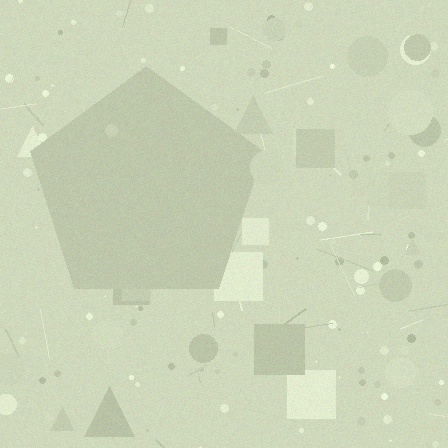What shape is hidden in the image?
A pentagon is hidden in the image.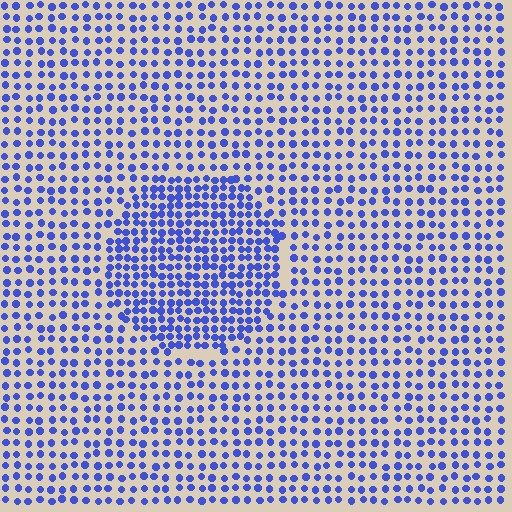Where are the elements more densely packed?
The elements are more densely packed inside the circle boundary.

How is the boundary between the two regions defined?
The boundary is defined by a change in element density (approximately 1.7x ratio). All elements are the same color, size, and shape.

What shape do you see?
I see a circle.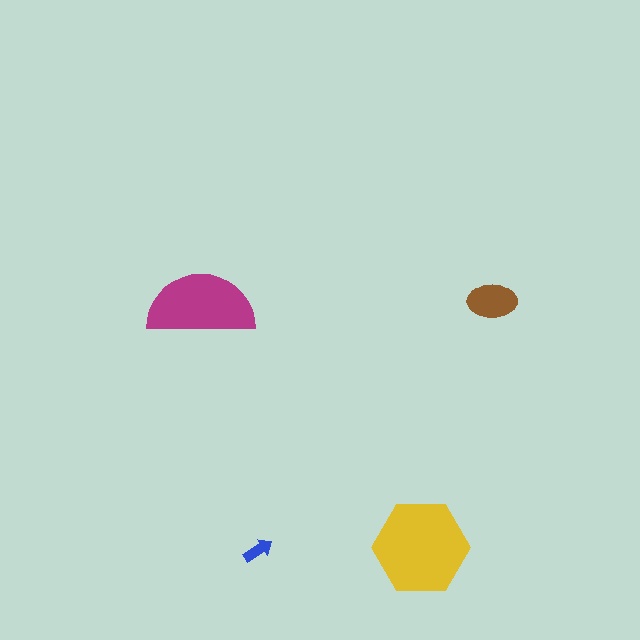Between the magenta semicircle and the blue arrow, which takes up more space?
The magenta semicircle.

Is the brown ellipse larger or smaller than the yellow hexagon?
Smaller.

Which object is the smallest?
The blue arrow.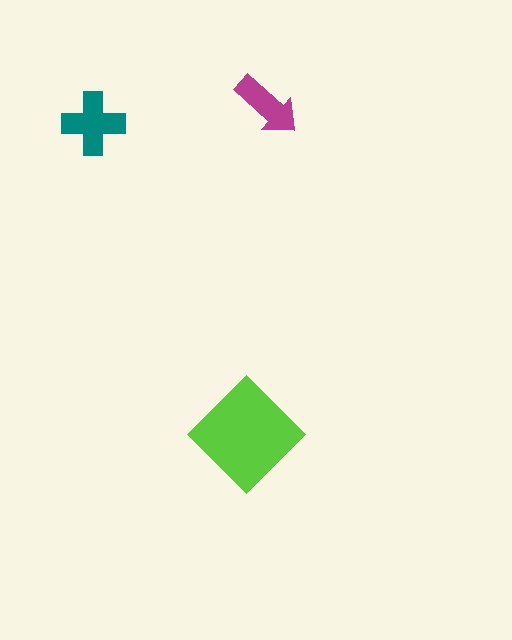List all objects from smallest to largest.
The magenta arrow, the teal cross, the lime diamond.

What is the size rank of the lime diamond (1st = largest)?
1st.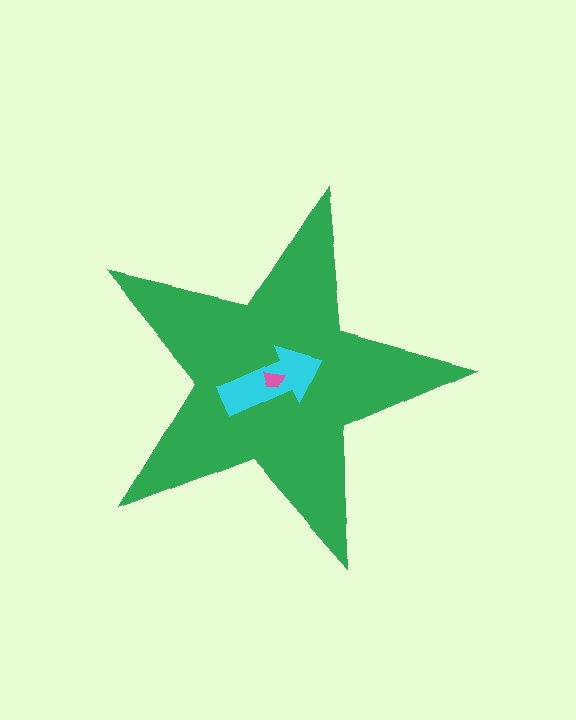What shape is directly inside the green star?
The cyan arrow.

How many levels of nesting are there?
3.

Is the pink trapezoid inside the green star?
Yes.